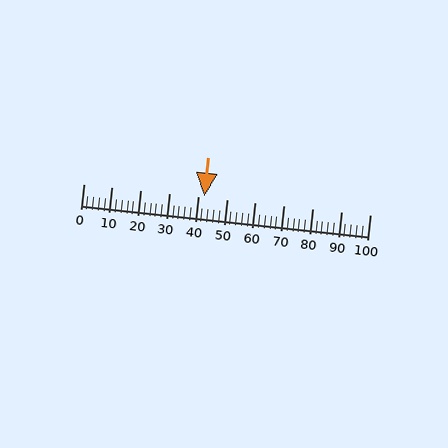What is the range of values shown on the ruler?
The ruler shows values from 0 to 100.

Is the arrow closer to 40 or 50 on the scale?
The arrow is closer to 40.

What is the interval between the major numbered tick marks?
The major tick marks are spaced 10 units apart.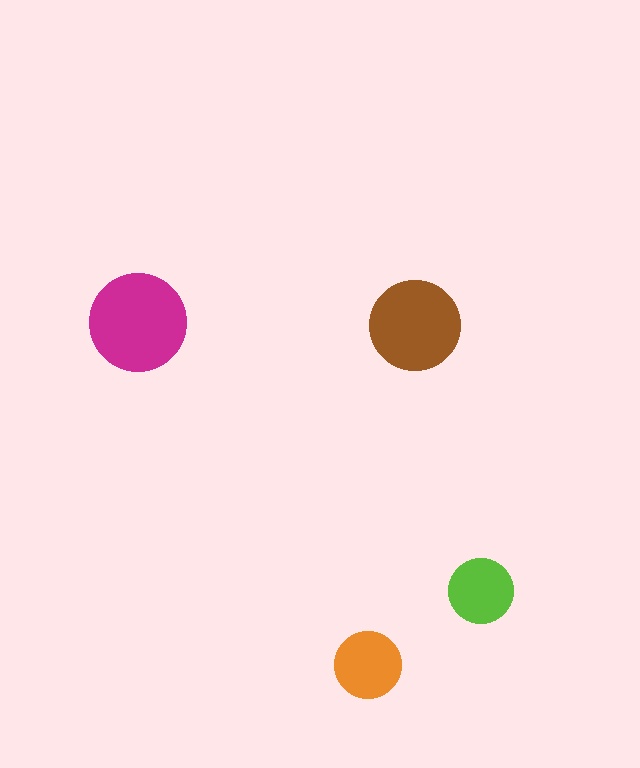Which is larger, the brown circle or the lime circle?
The brown one.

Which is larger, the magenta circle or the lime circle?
The magenta one.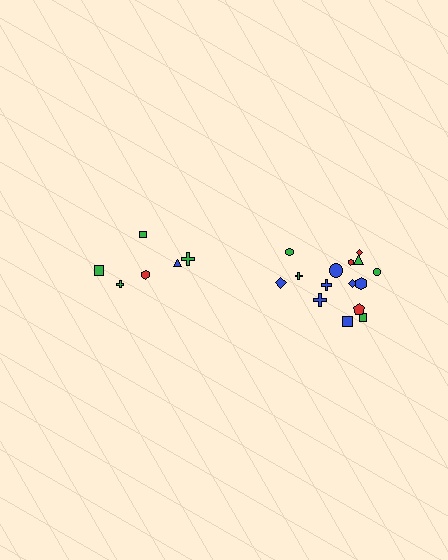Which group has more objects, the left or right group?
The right group.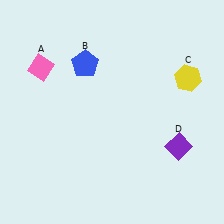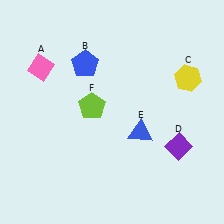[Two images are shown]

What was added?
A blue triangle (E), a lime pentagon (F) were added in Image 2.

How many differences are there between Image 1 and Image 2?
There are 2 differences between the two images.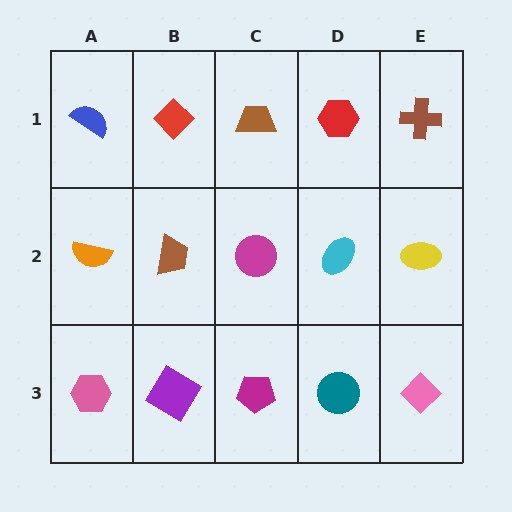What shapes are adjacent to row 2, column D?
A red hexagon (row 1, column D), a teal circle (row 3, column D), a magenta circle (row 2, column C), a yellow ellipse (row 2, column E).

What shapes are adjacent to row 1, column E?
A yellow ellipse (row 2, column E), a red hexagon (row 1, column D).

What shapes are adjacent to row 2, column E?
A brown cross (row 1, column E), a pink diamond (row 3, column E), a cyan ellipse (row 2, column D).